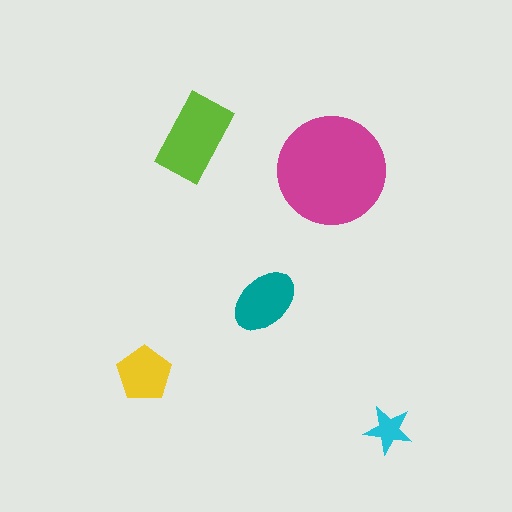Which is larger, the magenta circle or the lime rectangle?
The magenta circle.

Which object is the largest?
The magenta circle.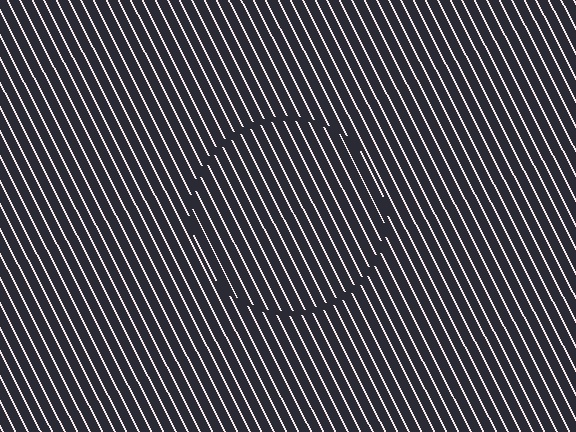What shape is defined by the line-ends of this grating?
An illusory circle. The interior of the shape contains the same grating, shifted by half a period — the contour is defined by the phase discontinuity where line-ends from the inner and outer gratings abut.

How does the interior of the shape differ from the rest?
The interior of the shape contains the same grating, shifted by half a period — the contour is defined by the phase discontinuity where line-ends from the inner and outer gratings abut.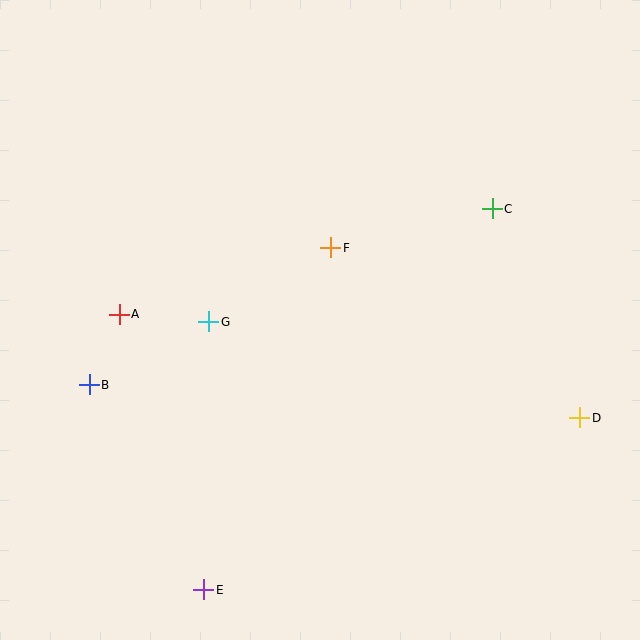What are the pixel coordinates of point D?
Point D is at (580, 418).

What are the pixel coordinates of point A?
Point A is at (119, 314).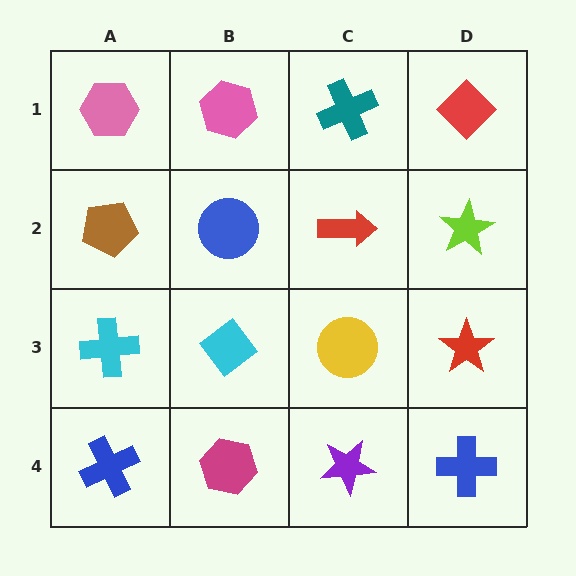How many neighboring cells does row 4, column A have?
2.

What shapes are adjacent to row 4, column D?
A red star (row 3, column D), a purple star (row 4, column C).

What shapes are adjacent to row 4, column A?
A cyan cross (row 3, column A), a magenta hexagon (row 4, column B).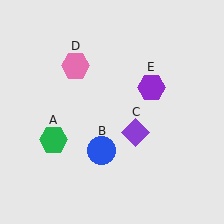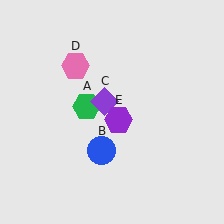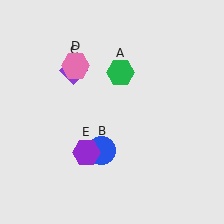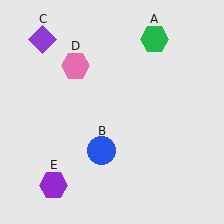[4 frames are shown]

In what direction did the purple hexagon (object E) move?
The purple hexagon (object E) moved down and to the left.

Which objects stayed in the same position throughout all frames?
Blue circle (object B) and pink hexagon (object D) remained stationary.